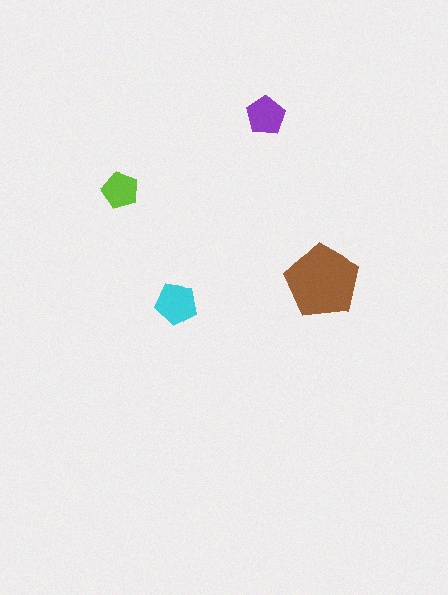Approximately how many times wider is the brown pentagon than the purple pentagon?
About 2 times wider.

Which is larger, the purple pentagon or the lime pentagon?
The purple one.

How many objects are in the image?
There are 4 objects in the image.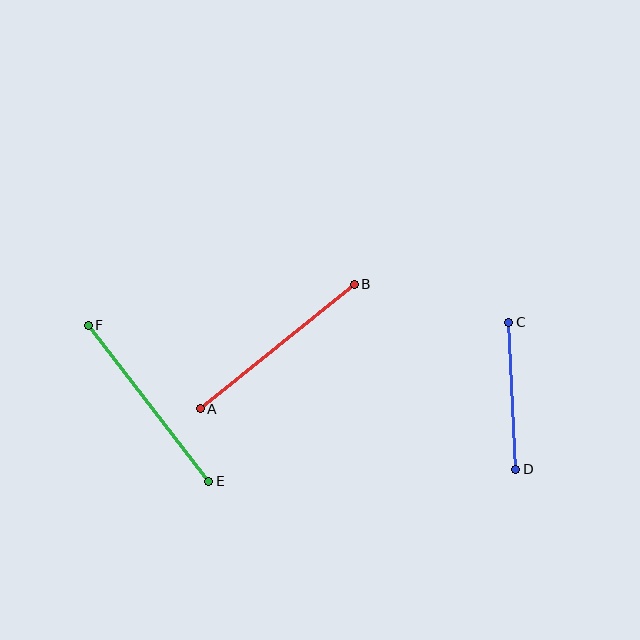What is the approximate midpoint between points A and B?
The midpoint is at approximately (277, 346) pixels.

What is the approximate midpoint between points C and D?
The midpoint is at approximately (512, 396) pixels.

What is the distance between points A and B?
The distance is approximately 198 pixels.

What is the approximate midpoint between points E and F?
The midpoint is at approximately (149, 403) pixels.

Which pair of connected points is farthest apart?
Points A and B are farthest apart.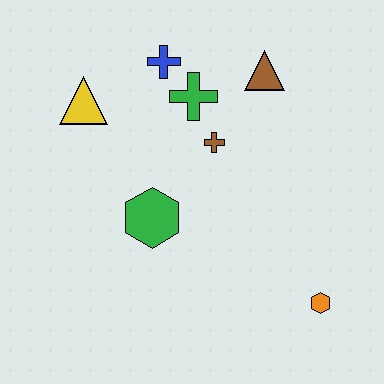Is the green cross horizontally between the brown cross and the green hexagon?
Yes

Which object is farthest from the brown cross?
The orange hexagon is farthest from the brown cross.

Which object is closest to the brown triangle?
The green cross is closest to the brown triangle.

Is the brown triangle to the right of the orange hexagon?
No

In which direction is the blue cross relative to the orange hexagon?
The blue cross is above the orange hexagon.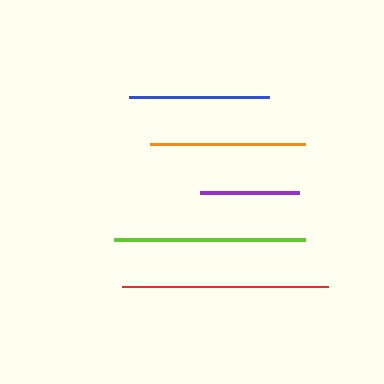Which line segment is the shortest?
The purple line is the shortest at approximately 99 pixels.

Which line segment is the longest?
The red line is the longest at approximately 206 pixels.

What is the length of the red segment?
The red segment is approximately 206 pixels long.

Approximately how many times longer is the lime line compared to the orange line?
The lime line is approximately 1.2 times the length of the orange line.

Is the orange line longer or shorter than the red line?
The red line is longer than the orange line.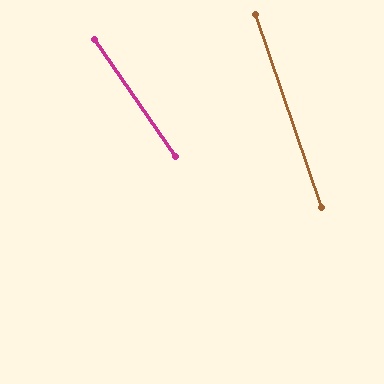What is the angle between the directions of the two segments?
Approximately 16 degrees.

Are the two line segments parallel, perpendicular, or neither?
Neither parallel nor perpendicular — they differ by about 16°.